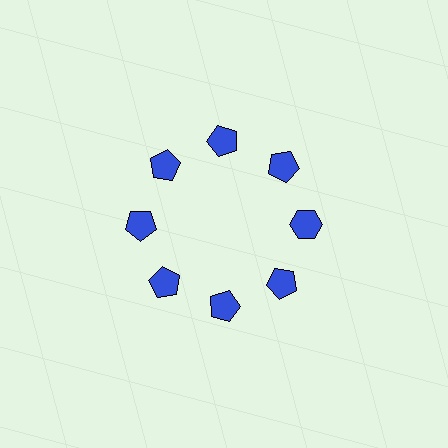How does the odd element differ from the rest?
It has a different shape: hexagon instead of pentagon.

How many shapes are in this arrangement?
There are 8 shapes arranged in a ring pattern.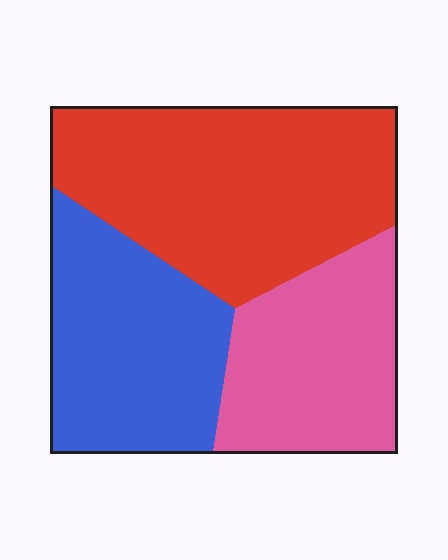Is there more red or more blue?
Red.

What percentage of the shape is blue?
Blue covers roughly 30% of the shape.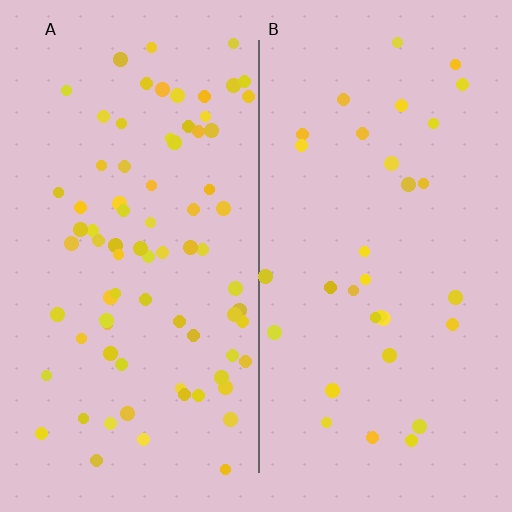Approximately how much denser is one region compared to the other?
Approximately 2.4× — region A over region B.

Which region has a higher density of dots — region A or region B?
A (the left).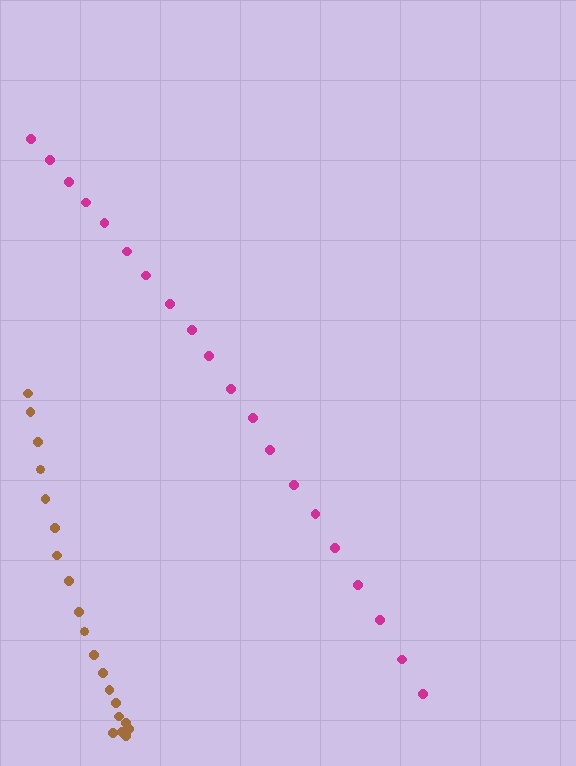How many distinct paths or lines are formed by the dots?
There are 2 distinct paths.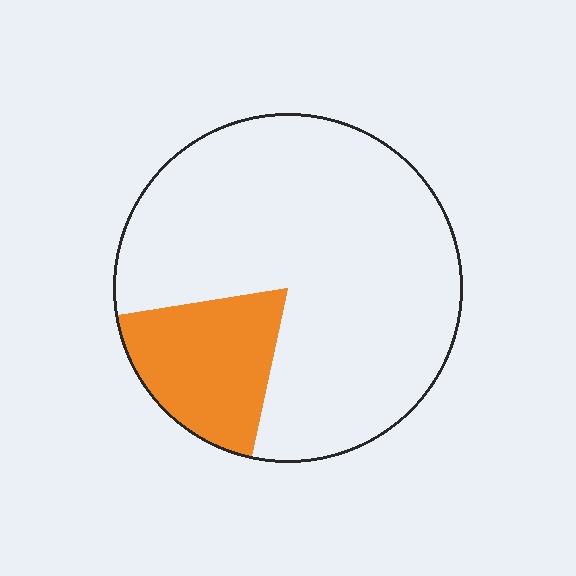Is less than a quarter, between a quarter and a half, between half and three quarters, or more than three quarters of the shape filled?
Less than a quarter.